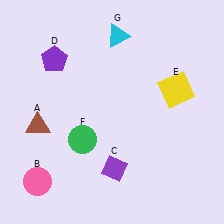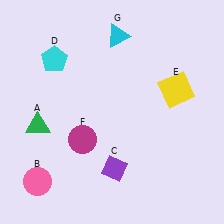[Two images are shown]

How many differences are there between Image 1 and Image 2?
There are 3 differences between the two images.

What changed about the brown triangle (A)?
In Image 1, A is brown. In Image 2, it changed to green.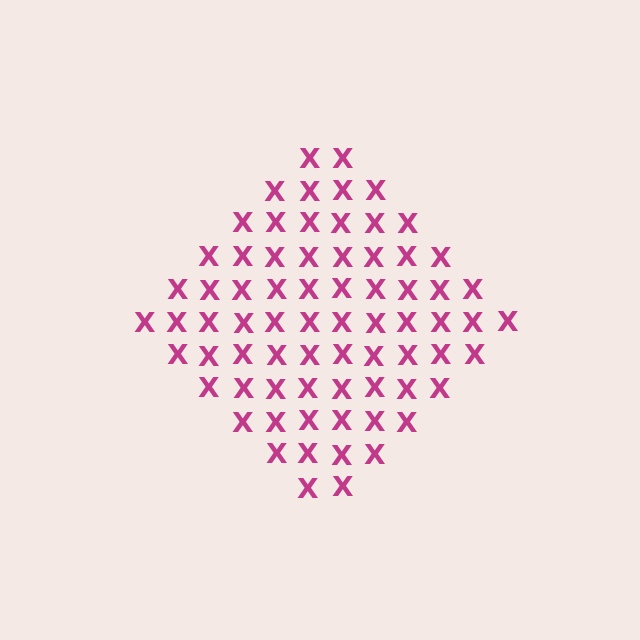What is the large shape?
The large shape is a diamond.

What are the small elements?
The small elements are letter X's.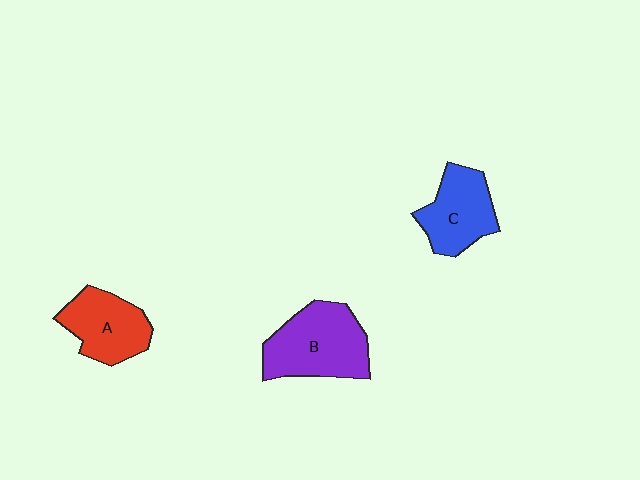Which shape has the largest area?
Shape B (purple).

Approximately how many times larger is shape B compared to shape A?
Approximately 1.3 times.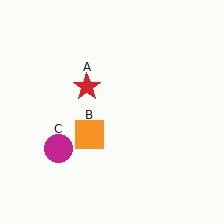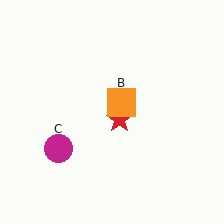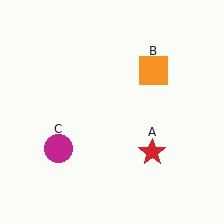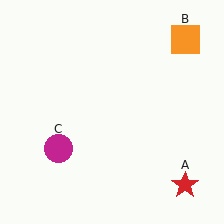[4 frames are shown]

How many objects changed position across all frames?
2 objects changed position: red star (object A), orange square (object B).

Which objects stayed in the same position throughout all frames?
Magenta circle (object C) remained stationary.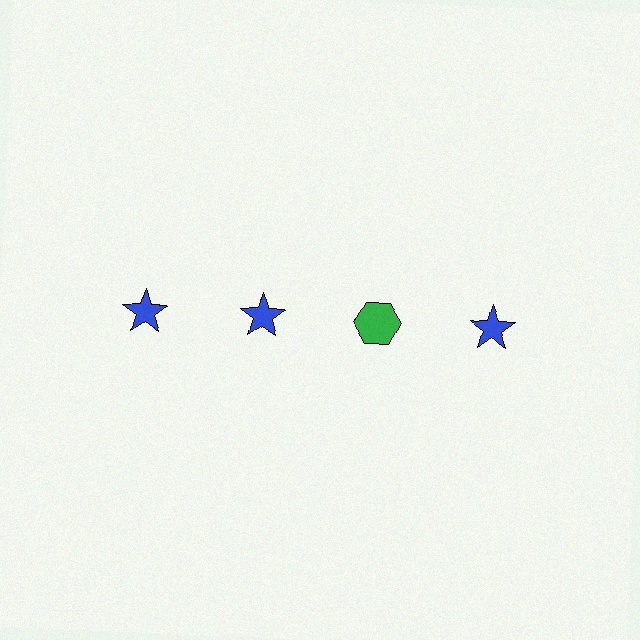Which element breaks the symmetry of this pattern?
The green hexagon in the top row, center column breaks the symmetry. All other shapes are blue stars.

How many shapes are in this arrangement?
There are 4 shapes arranged in a grid pattern.